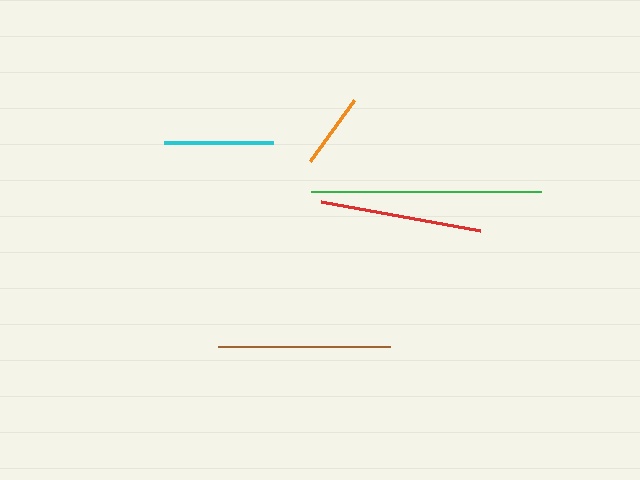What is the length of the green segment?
The green segment is approximately 230 pixels long.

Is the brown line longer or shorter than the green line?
The green line is longer than the brown line.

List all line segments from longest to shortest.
From longest to shortest: green, brown, red, cyan, orange.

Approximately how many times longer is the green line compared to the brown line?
The green line is approximately 1.3 times the length of the brown line.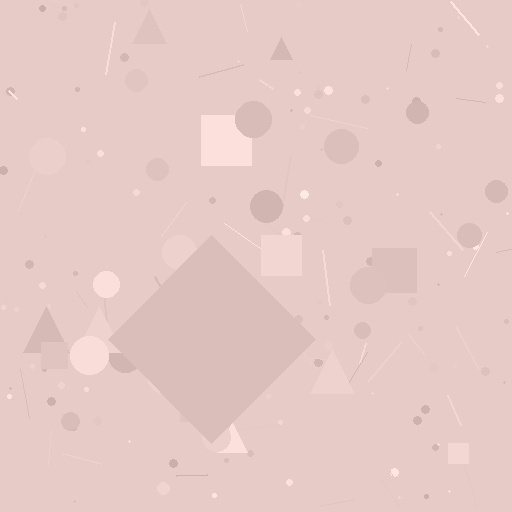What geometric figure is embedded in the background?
A diamond is embedded in the background.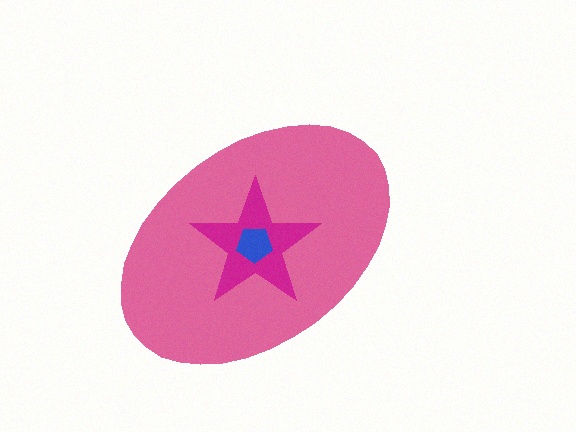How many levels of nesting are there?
3.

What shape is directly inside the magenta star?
The blue pentagon.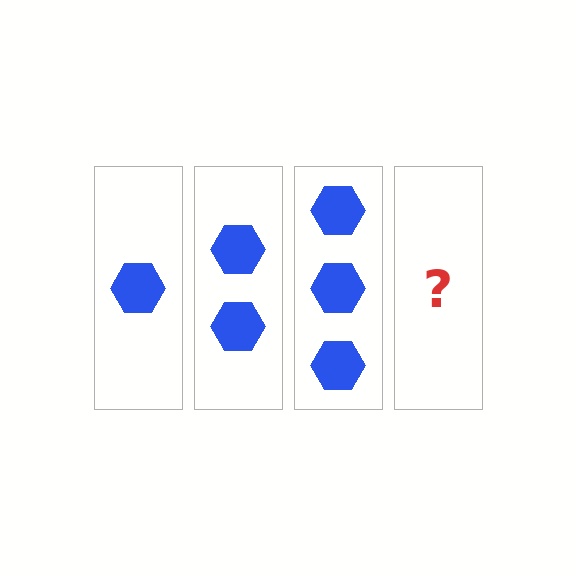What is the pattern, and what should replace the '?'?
The pattern is that each step adds one more hexagon. The '?' should be 4 hexagons.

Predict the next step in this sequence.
The next step is 4 hexagons.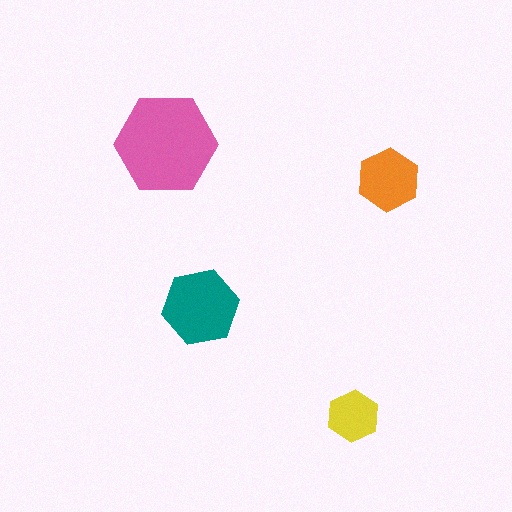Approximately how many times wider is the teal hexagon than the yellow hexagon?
About 1.5 times wider.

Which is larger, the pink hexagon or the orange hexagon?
The pink one.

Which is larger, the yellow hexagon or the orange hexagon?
The orange one.